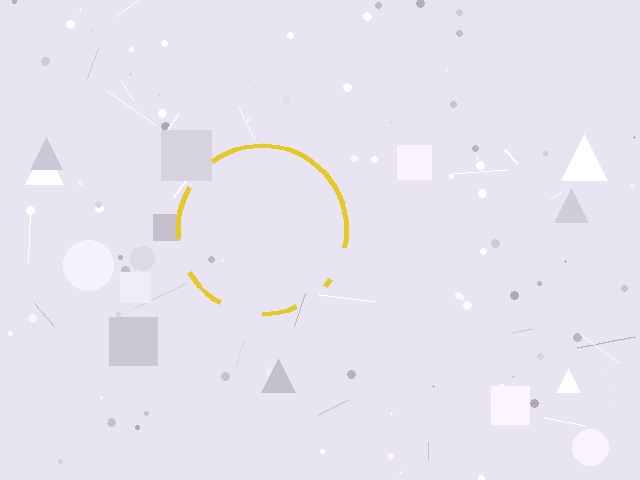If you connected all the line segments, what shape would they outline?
They would outline a circle.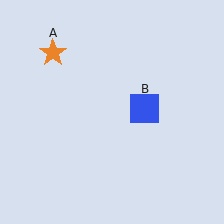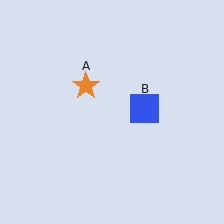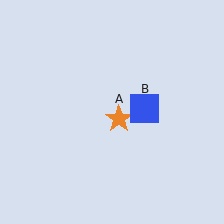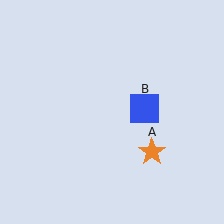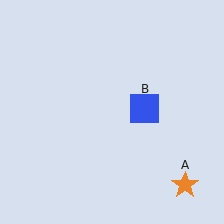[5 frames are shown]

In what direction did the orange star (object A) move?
The orange star (object A) moved down and to the right.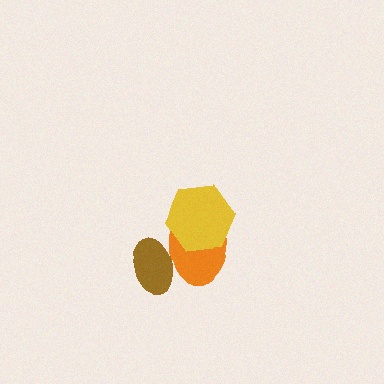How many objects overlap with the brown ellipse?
1 object overlaps with the brown ellipse.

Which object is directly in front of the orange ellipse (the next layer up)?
The brown ellipse is directly in front of the orange ellipse.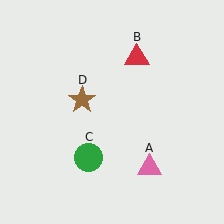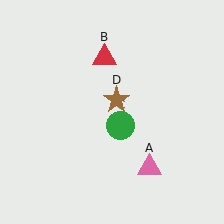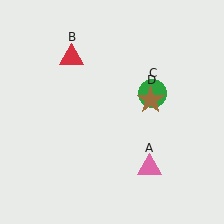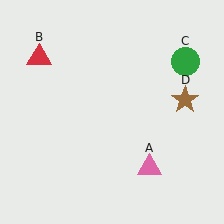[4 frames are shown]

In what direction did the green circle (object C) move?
The green circle (object C) moved up and to the right.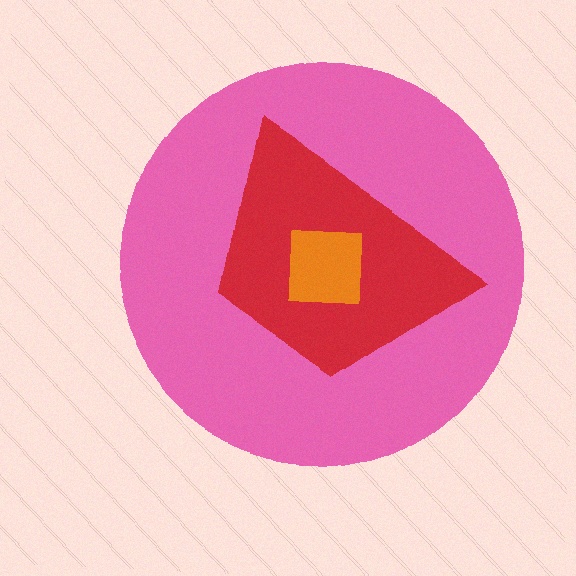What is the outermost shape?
The pink circle.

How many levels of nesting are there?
3.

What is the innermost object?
The orange square.